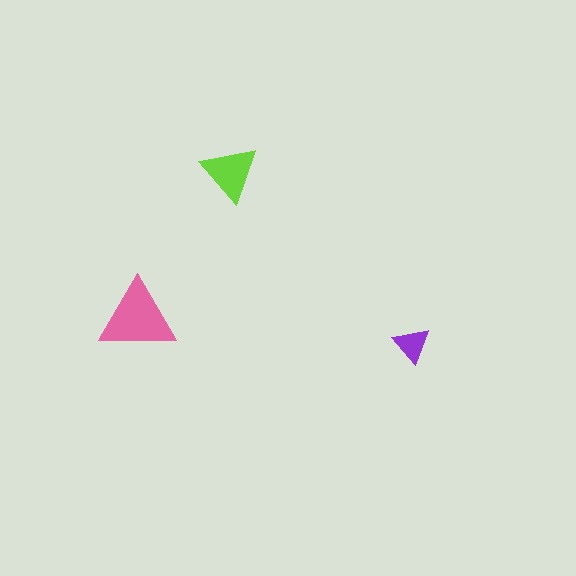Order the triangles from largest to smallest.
the pink one, the lime one, the purple one.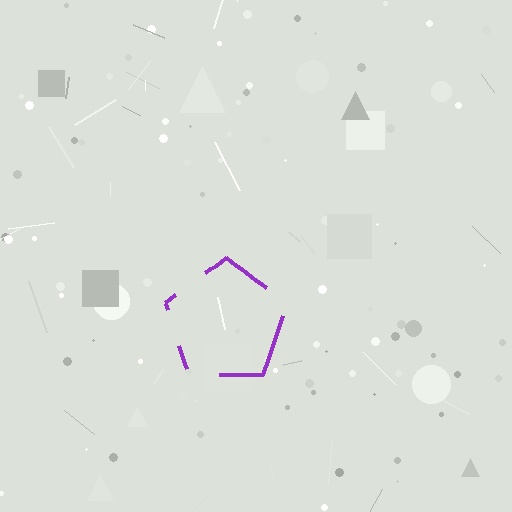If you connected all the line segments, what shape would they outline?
They would outline a pentagon.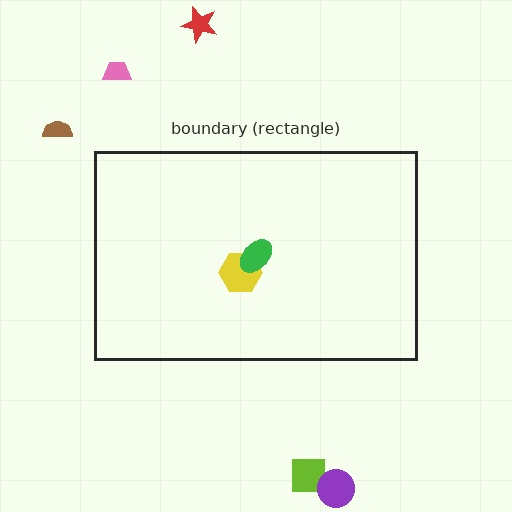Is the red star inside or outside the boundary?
Outside.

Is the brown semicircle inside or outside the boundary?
Outside.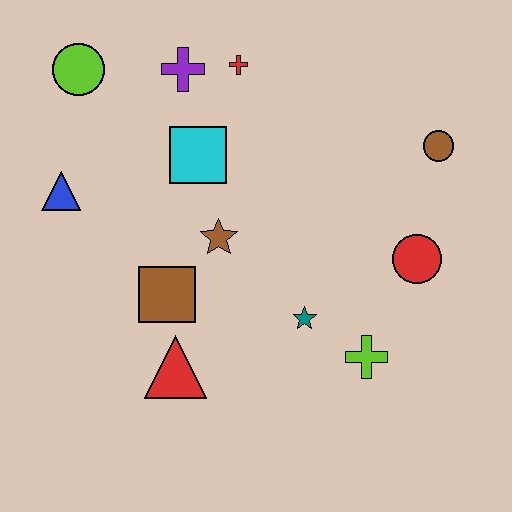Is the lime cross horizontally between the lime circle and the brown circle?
Yes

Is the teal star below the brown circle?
Yes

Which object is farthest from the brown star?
The brown circle is farthest from the brown star.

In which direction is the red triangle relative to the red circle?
The red triangle is to the left of the red circle.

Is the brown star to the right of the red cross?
No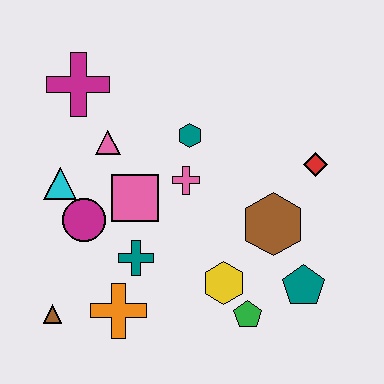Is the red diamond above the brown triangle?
Yes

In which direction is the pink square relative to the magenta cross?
The pink square is below the magenta cross.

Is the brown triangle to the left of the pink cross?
Yes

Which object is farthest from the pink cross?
The brown triangle is farthest from the pink cross.